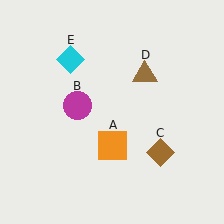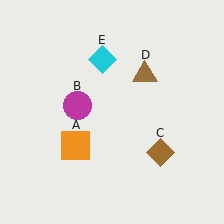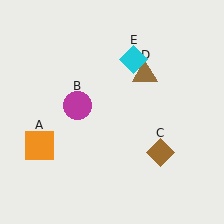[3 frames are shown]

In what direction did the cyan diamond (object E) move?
The cyan diamond (object E) moved right.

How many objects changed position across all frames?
2 objects changed position: orange square (object A), cyan diamond (object E).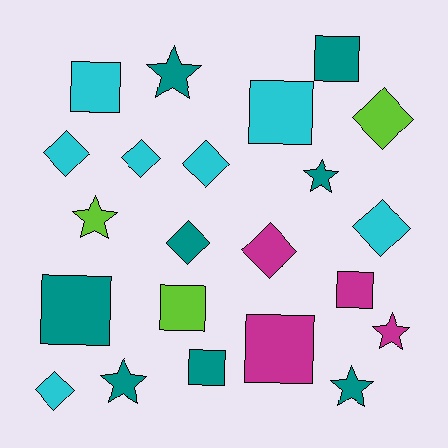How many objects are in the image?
There are 22 objects.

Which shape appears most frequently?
Diamond, with 8 objects.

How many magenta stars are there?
There is 1 magenta star.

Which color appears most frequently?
Teal, with 8 objects.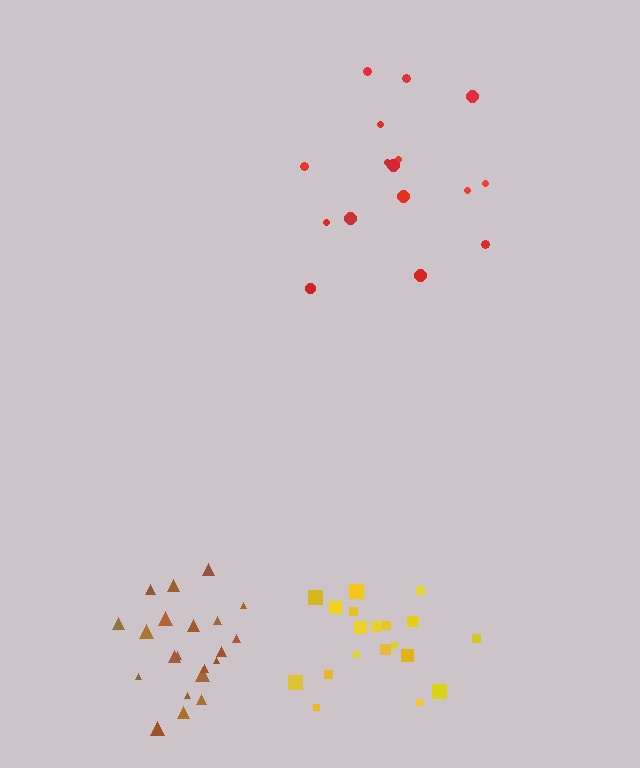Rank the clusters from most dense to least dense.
brown, yellow, red.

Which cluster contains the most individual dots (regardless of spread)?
Brown (22).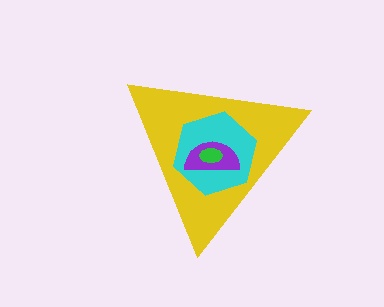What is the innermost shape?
The green ellipse.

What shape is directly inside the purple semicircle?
The green ellipse.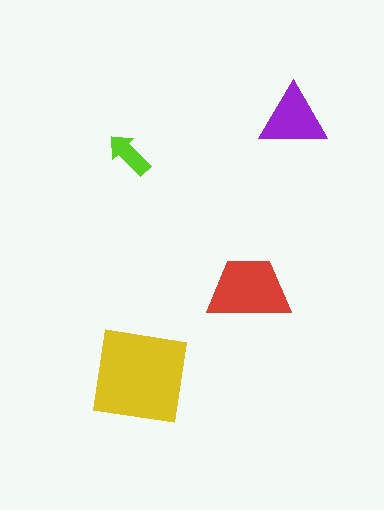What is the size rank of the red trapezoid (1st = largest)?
2nd.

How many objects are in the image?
There are 4 objects in the image.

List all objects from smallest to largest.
The lime arrow, the purple triangle, the red trapezoid, the yellow square.